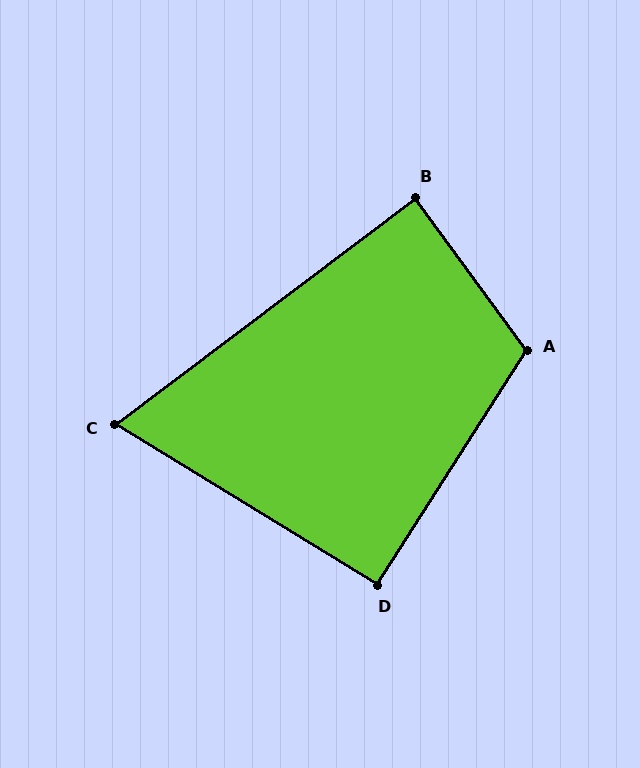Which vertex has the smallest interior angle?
C, at approximately 68 degrees.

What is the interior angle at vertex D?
Approximately 91 degrees (approximately right).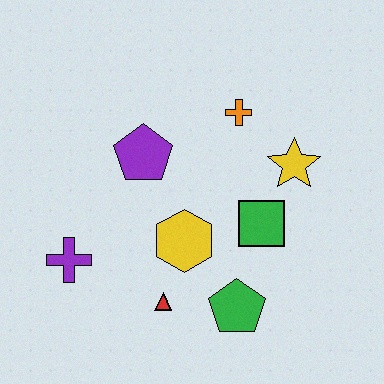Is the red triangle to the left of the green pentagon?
Yes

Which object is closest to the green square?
The yellow star is closest to the green square.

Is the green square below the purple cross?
No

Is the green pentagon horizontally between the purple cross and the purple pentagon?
No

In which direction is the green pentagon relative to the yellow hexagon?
The green pentagon is below the yellow hexagon.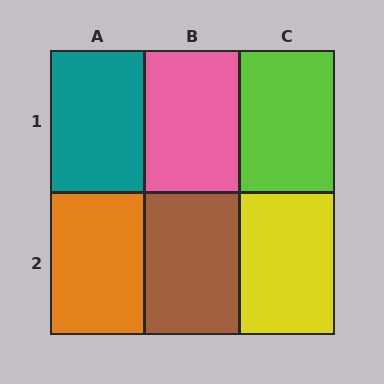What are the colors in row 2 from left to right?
Orange, brown, yellow.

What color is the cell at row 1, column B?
Pink.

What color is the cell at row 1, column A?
Teal.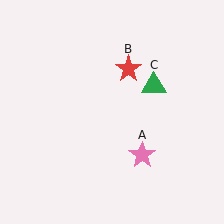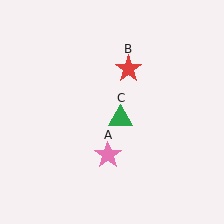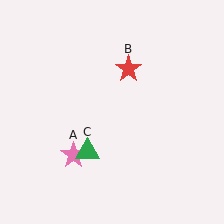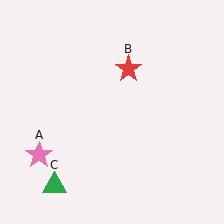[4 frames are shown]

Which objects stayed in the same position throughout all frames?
Red star (object B) remained stationary.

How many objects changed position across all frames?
2 objects changed position: pink star (object A), green triangle (object C).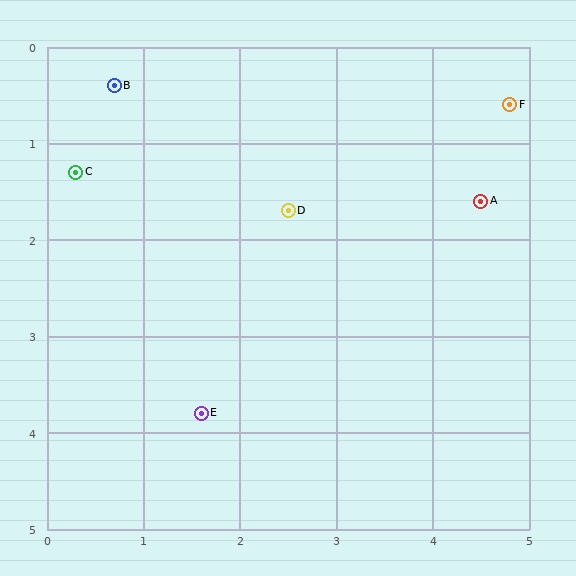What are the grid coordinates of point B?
Point B is at approximately (0.7, 0.4).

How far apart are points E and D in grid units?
Points E and D are about 2.3 grid units apart.